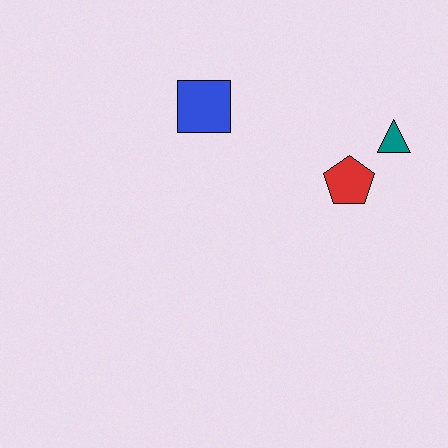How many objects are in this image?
There are 3 objects.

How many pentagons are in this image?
There is 1 pentagon.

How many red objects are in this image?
There is 1 red object.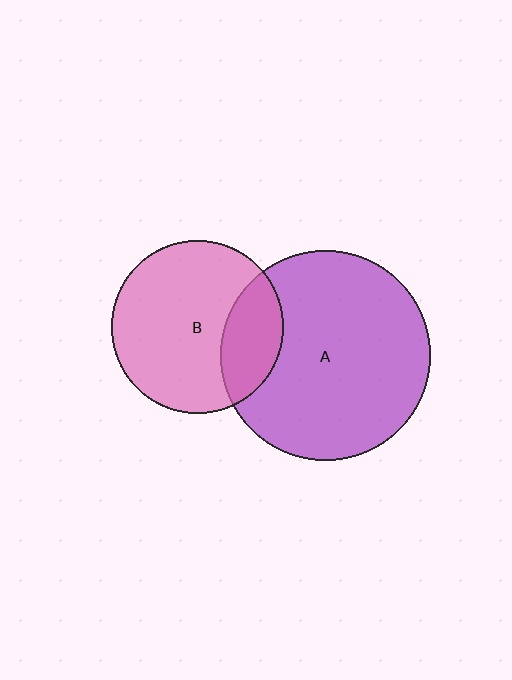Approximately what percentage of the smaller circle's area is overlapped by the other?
Approximately 25%.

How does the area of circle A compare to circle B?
Approximately 1.5 times.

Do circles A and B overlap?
Yes.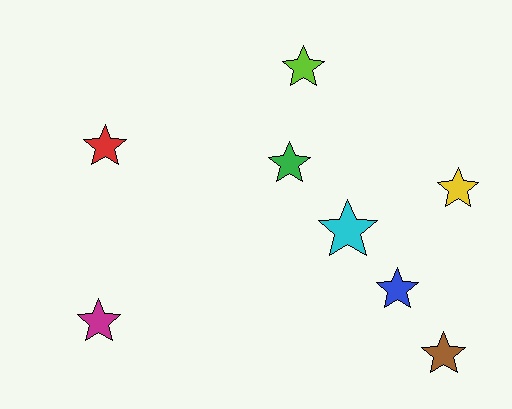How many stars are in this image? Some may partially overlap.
There are 8 stars.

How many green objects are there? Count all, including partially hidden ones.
There is 1 green object.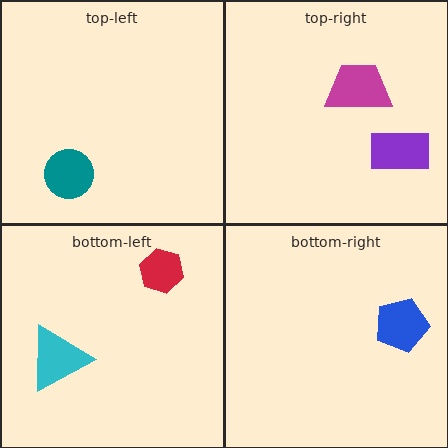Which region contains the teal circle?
The top-left region.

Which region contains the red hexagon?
The bottom-left region.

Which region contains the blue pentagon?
The bottom-right region.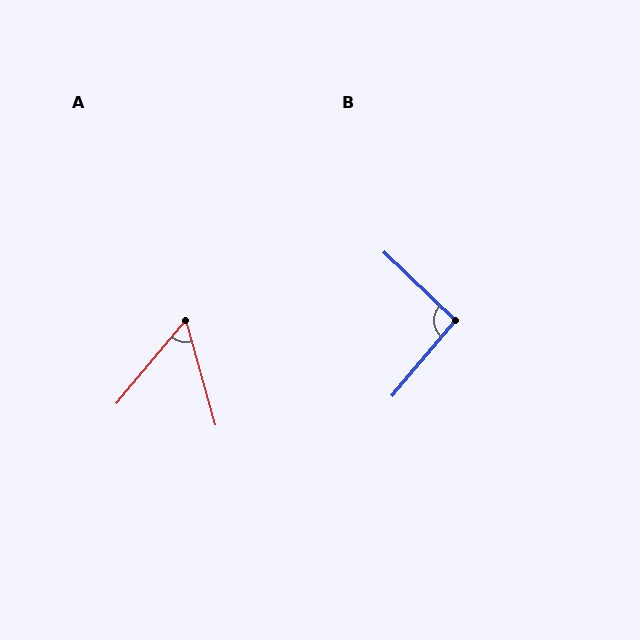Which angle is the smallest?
A, at approximately 56 degrees.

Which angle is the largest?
B, at approximately 94 degrees.